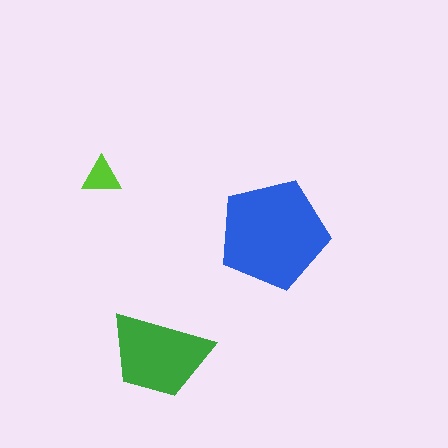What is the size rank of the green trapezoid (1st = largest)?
2nd.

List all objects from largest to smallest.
The blue pentagon, the green trapezoid, the lime triangle.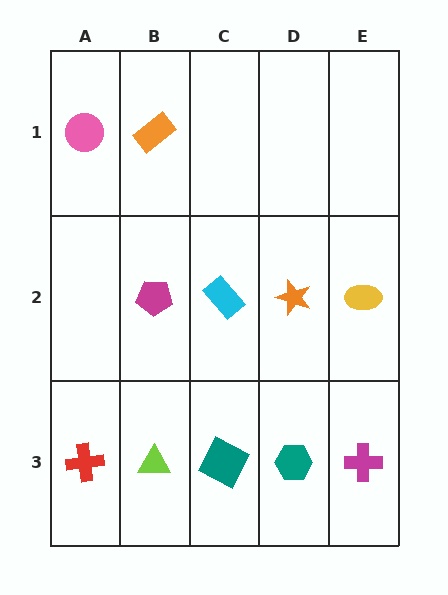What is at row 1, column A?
A pink circle.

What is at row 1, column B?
An orange rectangle.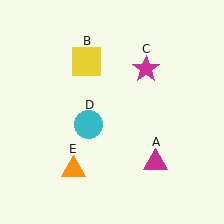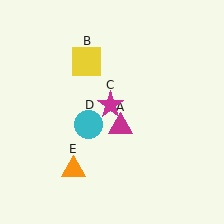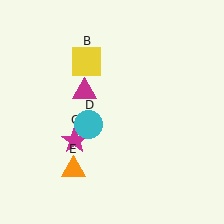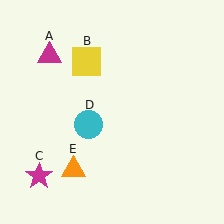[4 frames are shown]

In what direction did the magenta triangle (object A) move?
The magenta triangle (object A) moved up and to the left.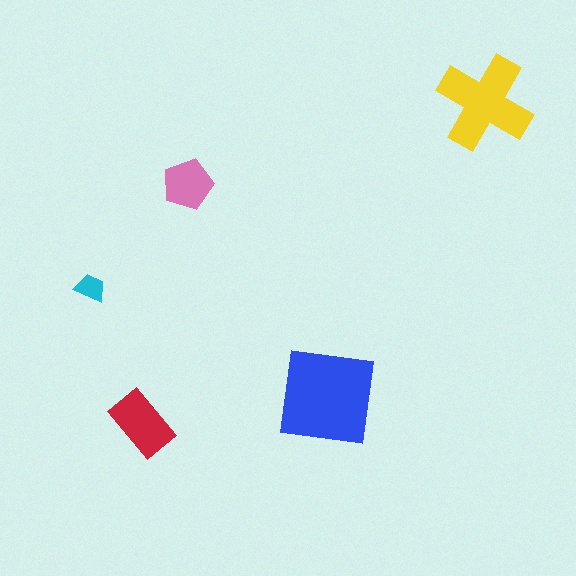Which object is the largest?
The blue square.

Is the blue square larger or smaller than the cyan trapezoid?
Larger.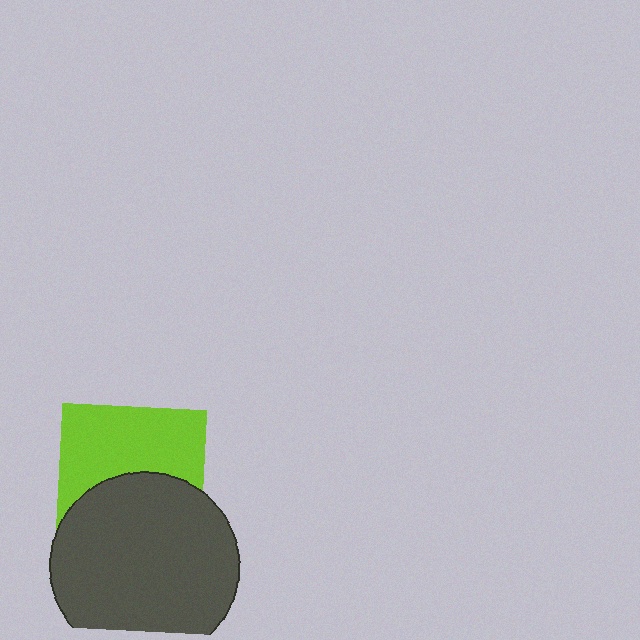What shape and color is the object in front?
The object in front is a dark gray circle.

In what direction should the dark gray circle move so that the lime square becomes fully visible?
The dark gray circle should move down. That is the shortest direction to clear the overlap and leave the lime square fully visible.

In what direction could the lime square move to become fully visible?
The lime square could move up. That would shift it out from behind the dark gray circle entirely.